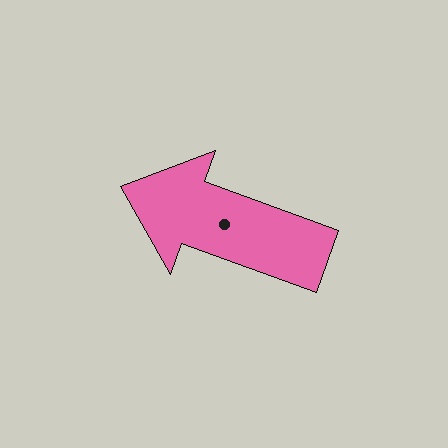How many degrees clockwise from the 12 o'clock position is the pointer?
Approximately 290 degrees.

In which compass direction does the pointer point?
West.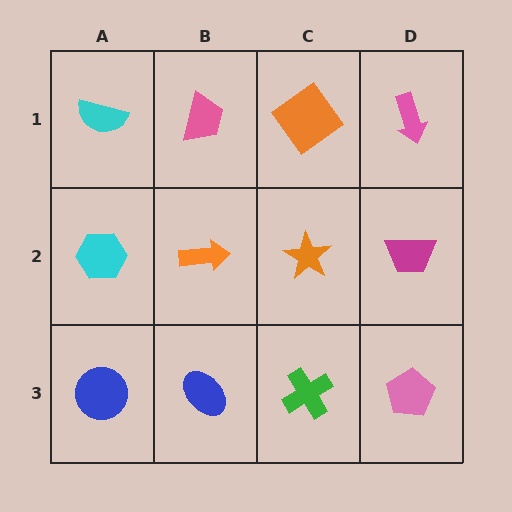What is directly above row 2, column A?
A cyan semicircle.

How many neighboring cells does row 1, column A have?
2.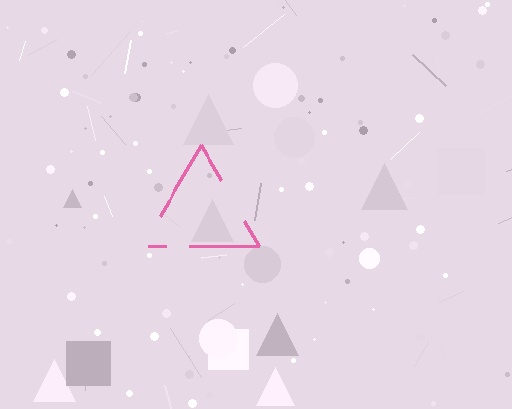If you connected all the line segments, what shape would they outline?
They would outline a triangle.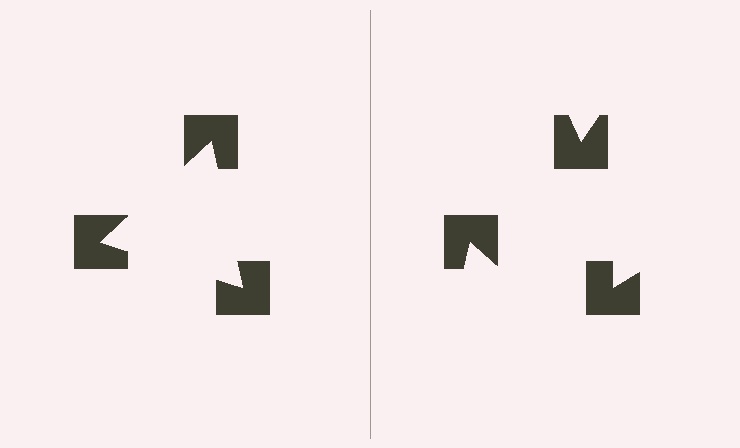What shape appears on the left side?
An illusory triangle.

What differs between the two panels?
The notched squares are positioned identically on both sides; only the wedge orientations differ. On the left they align to a triangle; on the right they are misaligned.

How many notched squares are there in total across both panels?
6 — 3 on each side.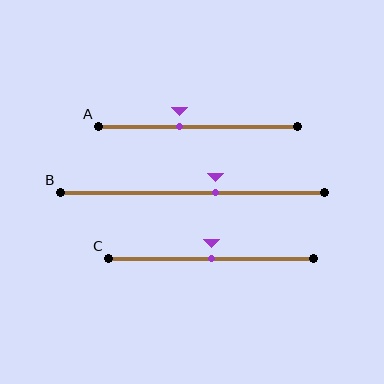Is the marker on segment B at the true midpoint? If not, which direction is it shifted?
No, the marker on segment B is shifted to the right by about 9% of the segment length.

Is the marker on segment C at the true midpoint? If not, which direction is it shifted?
Yes, the marker on segment C is at the true midpoint.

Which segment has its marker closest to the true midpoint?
Segment C has its marker closest to the true midpoint.